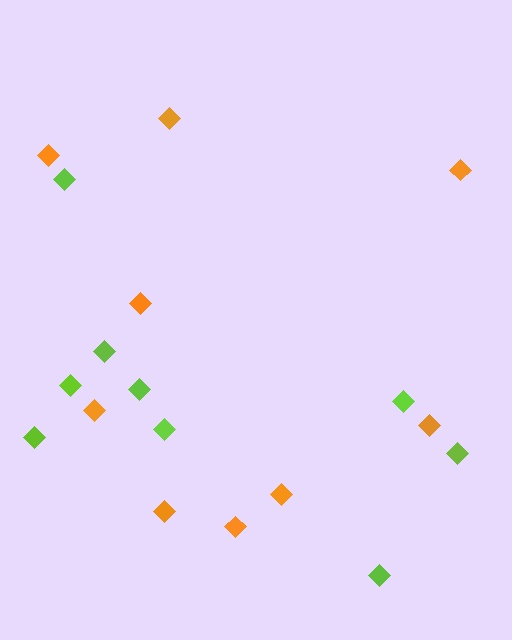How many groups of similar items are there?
There are 2 groups: one group of orange diamonds (9) and one group of lime diamonds (9).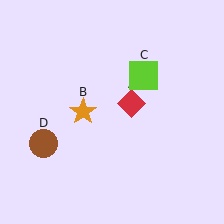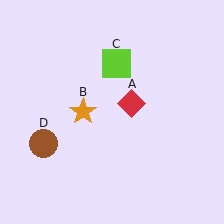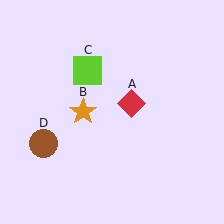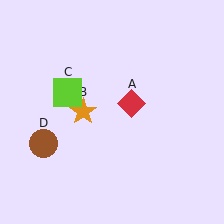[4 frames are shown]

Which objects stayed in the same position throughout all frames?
Red diamond (object A) and orange star (object B) and brown circle (object D) remained stationary.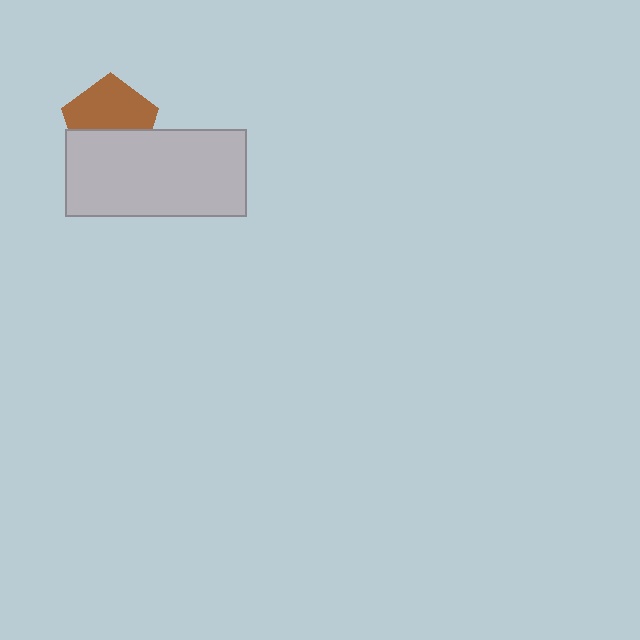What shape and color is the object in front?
The object in front is a light gray rectangle.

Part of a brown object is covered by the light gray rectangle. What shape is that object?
It is a pentagon.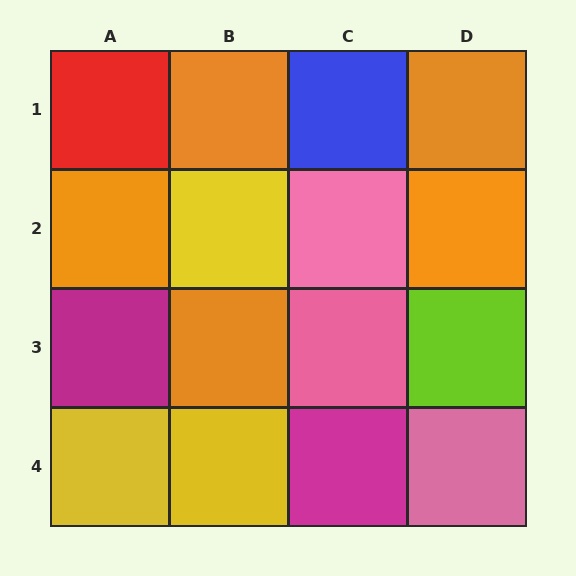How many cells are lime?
1 cell is lime.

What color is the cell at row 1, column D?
Orange.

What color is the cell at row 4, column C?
Magenta.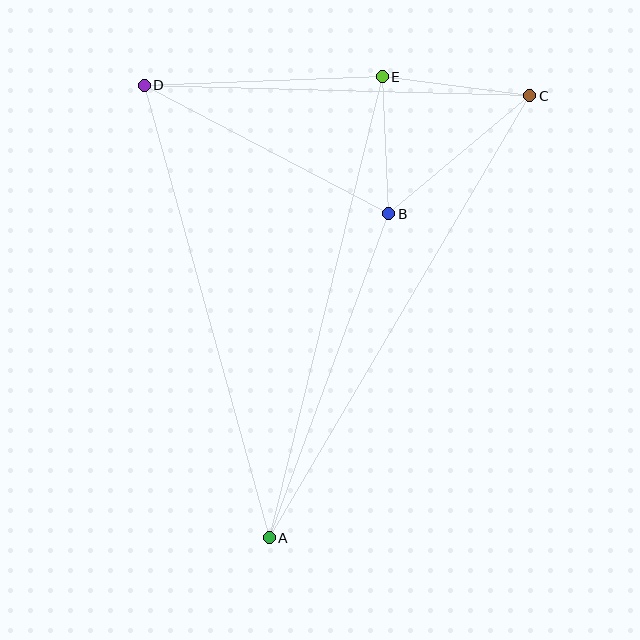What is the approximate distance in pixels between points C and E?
The distance between C and E is approximately 149 pixels.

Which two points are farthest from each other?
Points A and C are farthest from each other.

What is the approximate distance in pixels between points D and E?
The distance between D and E is approximately 238 pixels.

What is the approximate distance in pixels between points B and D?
The distance between B and D is approximately 276 pixels.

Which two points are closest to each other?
Points B and E are closest to each other.